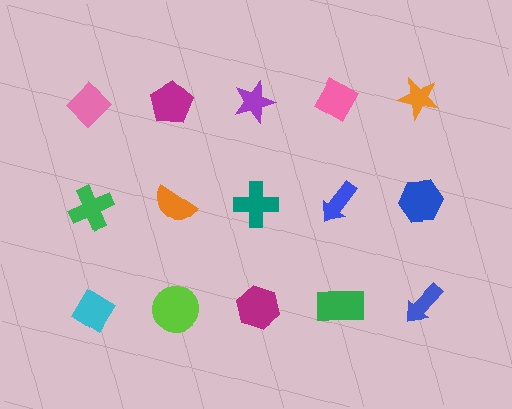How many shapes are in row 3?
5 shapes.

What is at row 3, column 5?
A blue arrow.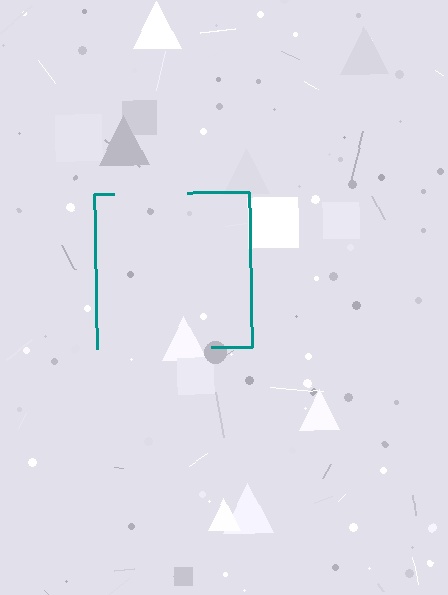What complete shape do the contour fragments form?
The contour fragments form a square.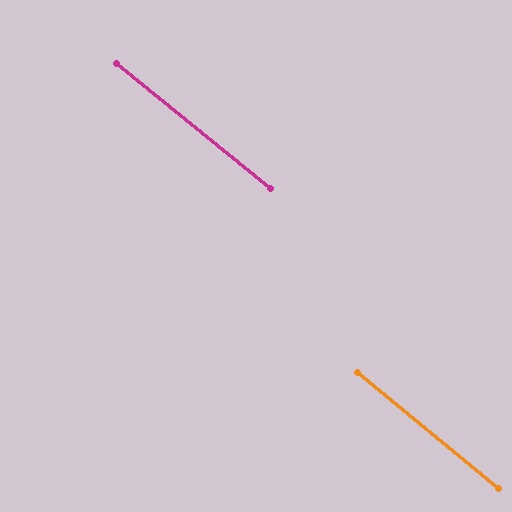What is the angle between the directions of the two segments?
Approximately 1 degree.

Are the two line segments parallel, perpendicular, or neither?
Parallel — their directions differ by only 0.6°.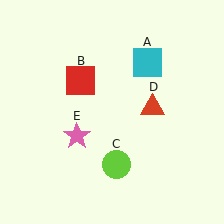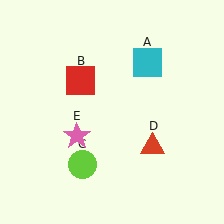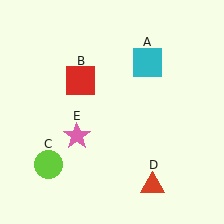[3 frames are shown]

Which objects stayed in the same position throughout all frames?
Cyan square (object A) and red square (object B) and pink star (object E) remained stationary.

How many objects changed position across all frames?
2 objects changed position: lime circle (object C), red triangle (object D).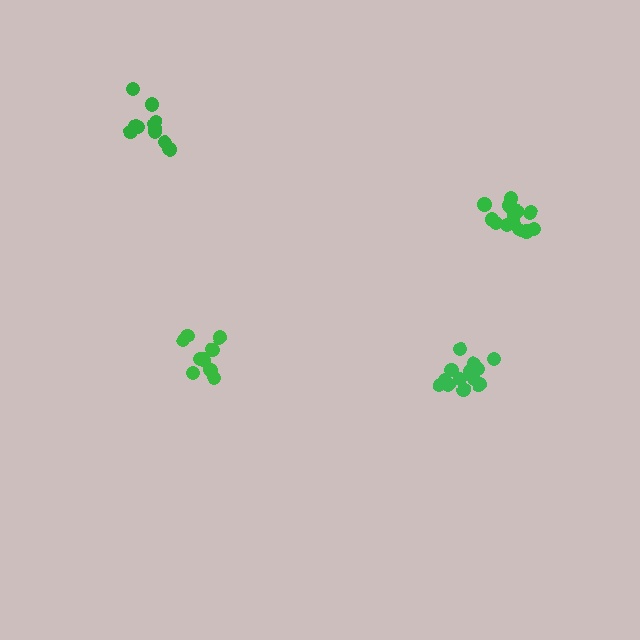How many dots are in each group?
Group 1: 15 dots, Group 2: 9 dots, Group 3: 11 dots, Group 4: 13 dots (48 total).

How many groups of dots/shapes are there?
There are 4 groups.